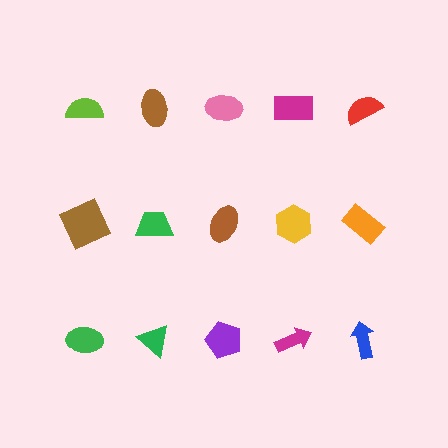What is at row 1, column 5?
A red semicircle.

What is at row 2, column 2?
A green trapezoid.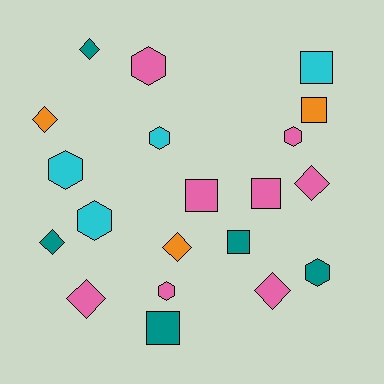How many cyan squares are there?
There is 1 cyan square.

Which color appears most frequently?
Pink, with 8 objects.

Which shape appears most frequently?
Hexagon, with 7 objects.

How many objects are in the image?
There are 20 objects.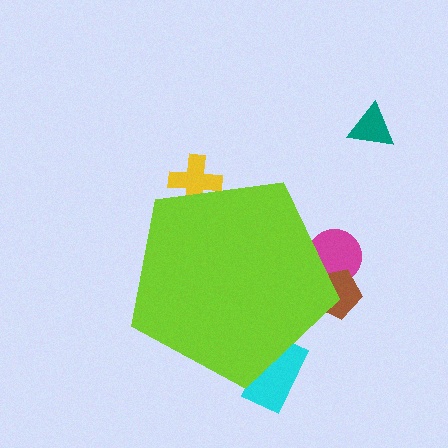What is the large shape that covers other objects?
A lime pentagon.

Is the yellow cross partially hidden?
Yes, the yellow cross is partially hidden behind the lime pentagon.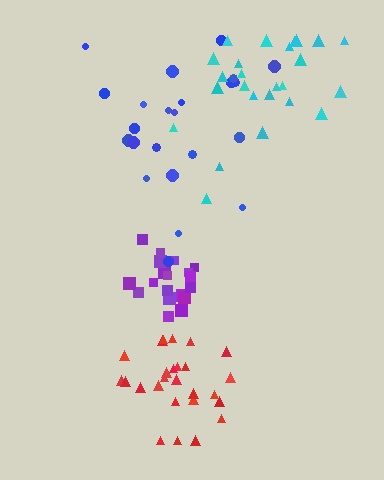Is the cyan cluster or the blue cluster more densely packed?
Cyan.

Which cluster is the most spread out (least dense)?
Blue.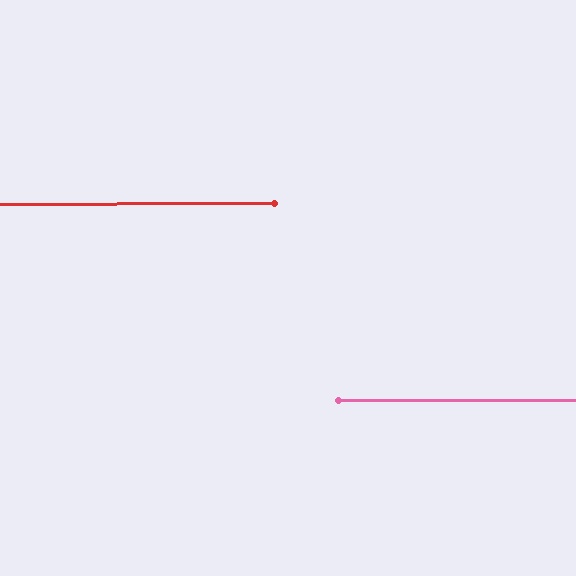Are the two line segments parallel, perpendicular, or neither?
Parallel — their directions differ by only 0.5°.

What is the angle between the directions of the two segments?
Approximately 0 degrees.